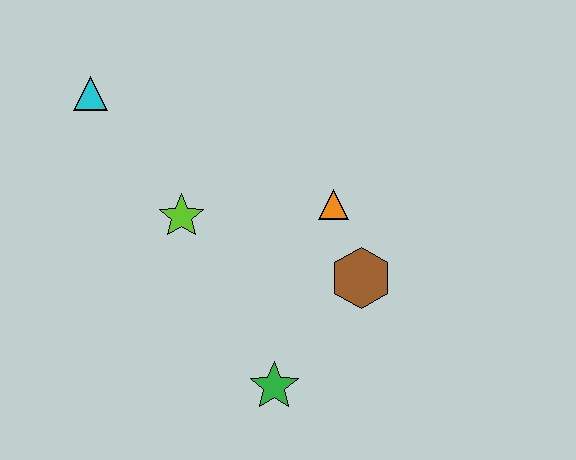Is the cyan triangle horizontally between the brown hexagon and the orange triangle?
No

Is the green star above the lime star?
No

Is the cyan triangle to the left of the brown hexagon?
Yes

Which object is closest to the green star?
The brown hexagon is closest to the green star.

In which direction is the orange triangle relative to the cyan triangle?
The orange triangle is to the right of the cyan triangle.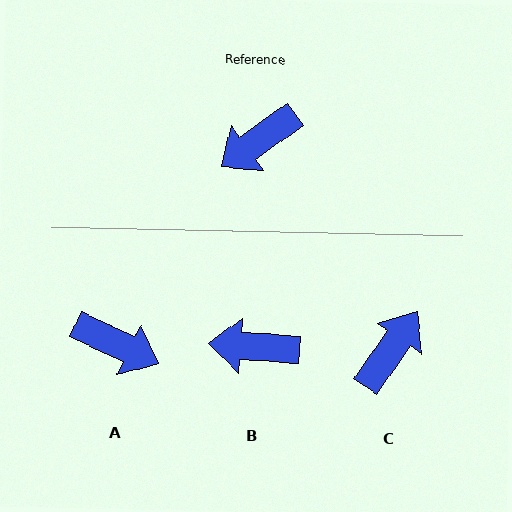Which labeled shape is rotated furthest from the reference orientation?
C, about 160 degrees away.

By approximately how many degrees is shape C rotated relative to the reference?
Approximately 160 degrees clockwise.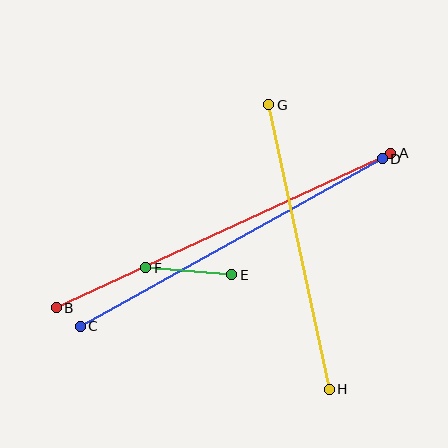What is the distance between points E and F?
The distance is approximately 87 pixels.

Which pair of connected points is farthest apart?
Points A and B are farthest apart.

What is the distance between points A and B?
The distance is approximately 368 pixels.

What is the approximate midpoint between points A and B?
The midpoint is at approximately (223, 231) pixels.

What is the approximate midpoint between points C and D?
The midpoint is at approximately (231, 243) pixels.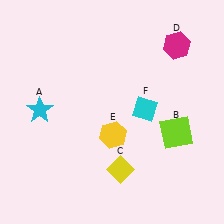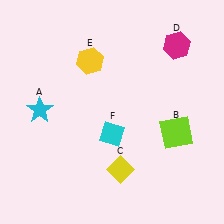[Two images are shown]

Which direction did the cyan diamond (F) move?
The cyan diamond (F) moved left.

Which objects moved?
The objects that moved are: the yellow hexagon (E), the cyan diamond (F).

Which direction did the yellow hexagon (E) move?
The yellow hexagon (E) moved up.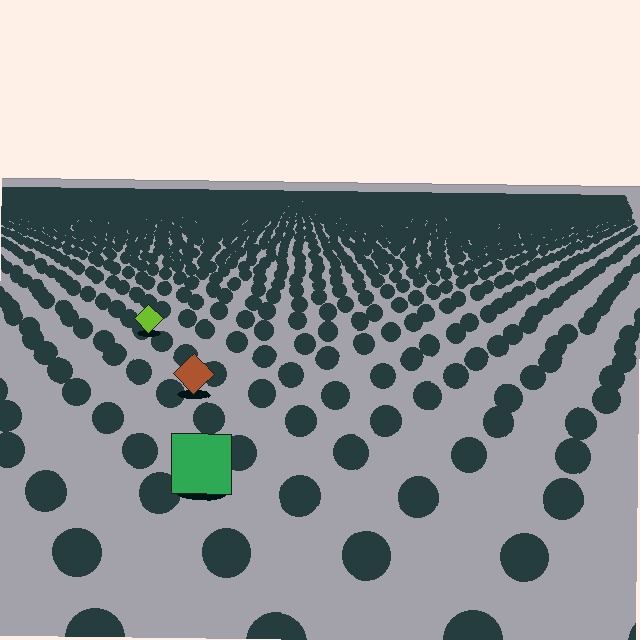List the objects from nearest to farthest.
From nearest to farthest: the green square, the brown diamond, the lime diamond.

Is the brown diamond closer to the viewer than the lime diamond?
Yes. The brown diamond is closer — you can tell from the texture gradient: the ground texture is coarser near it.